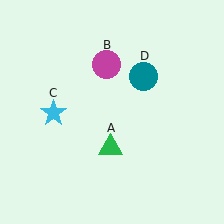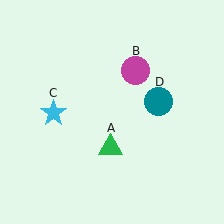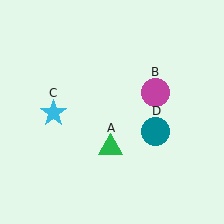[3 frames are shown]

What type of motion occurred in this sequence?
The magenta circle (object B), teal circle (object D) rotated clockwise around the center of the scene.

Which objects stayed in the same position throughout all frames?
Green triangle (object A) and cyan star (object C) remained stationary.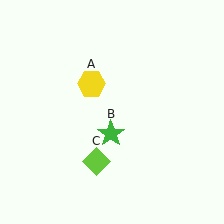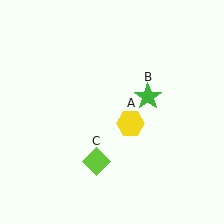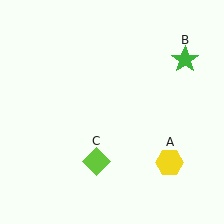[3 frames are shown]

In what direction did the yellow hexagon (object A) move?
The yellow hexagon (object A) moved down and to the right.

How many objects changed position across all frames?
2 objects changed position: yellow hexagon (object A), green star (object B).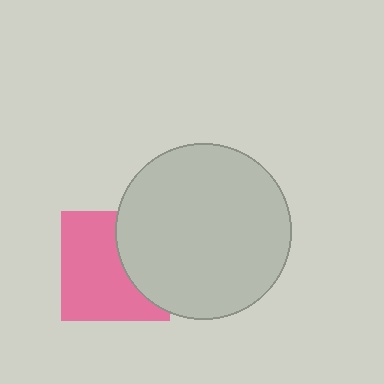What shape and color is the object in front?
The object in front is a light gray circle.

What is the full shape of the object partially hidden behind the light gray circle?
The partially hidden object is a pink square.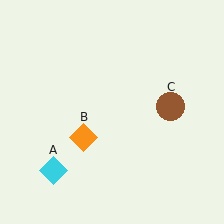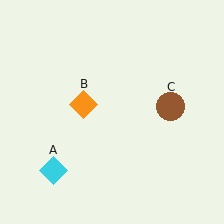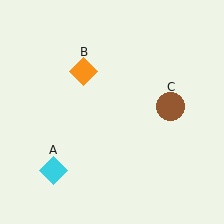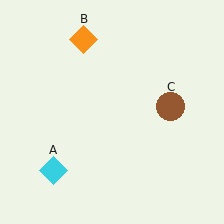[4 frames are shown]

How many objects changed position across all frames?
1 object changed position: orange diamond (object B).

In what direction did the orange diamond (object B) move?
The orange diamond (object B) moved up.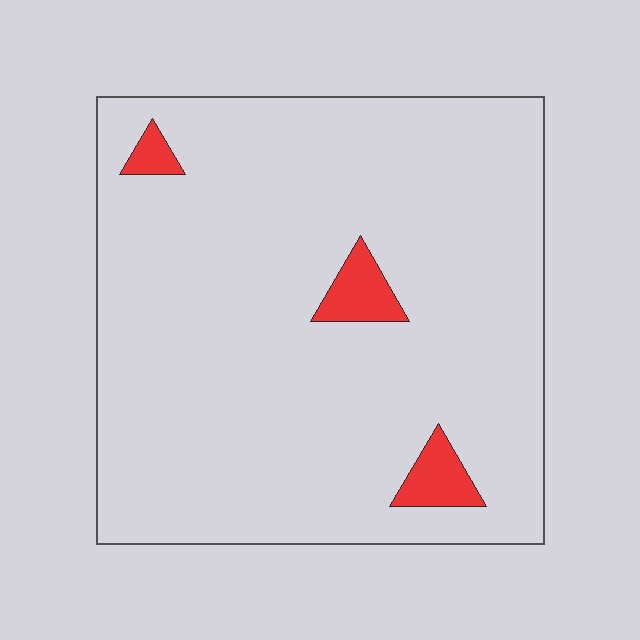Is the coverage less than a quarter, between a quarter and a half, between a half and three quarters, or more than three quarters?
Less than a quarter.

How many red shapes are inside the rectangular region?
3.